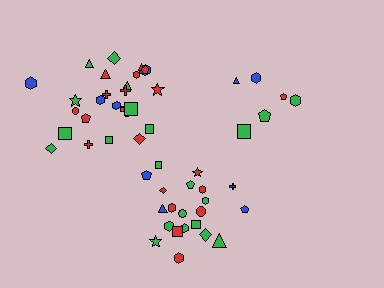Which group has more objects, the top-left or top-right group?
The top-left group.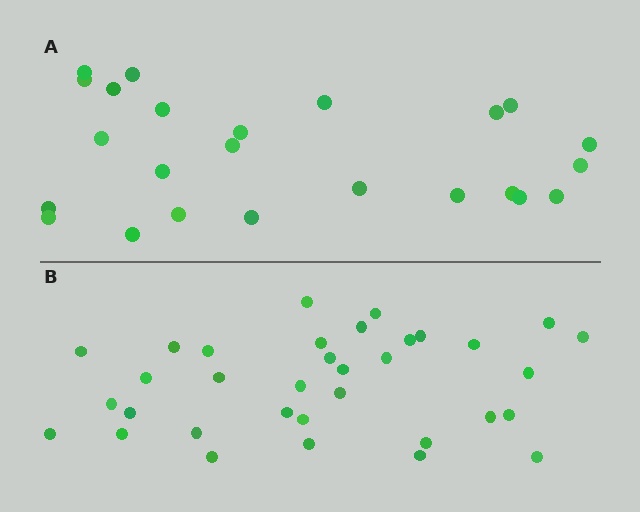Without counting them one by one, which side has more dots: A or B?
Region B (the bottom region) has more dots.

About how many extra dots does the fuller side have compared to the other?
Region B has roughly 10 or so more dots than region A.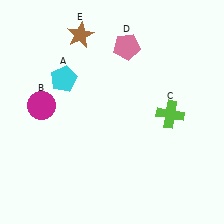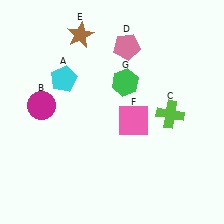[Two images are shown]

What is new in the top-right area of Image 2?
A green hexagon (G) was added in the top-right area of Image 2.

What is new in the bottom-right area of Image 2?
A pink square (F) was added in the bottom-right area of Image 2.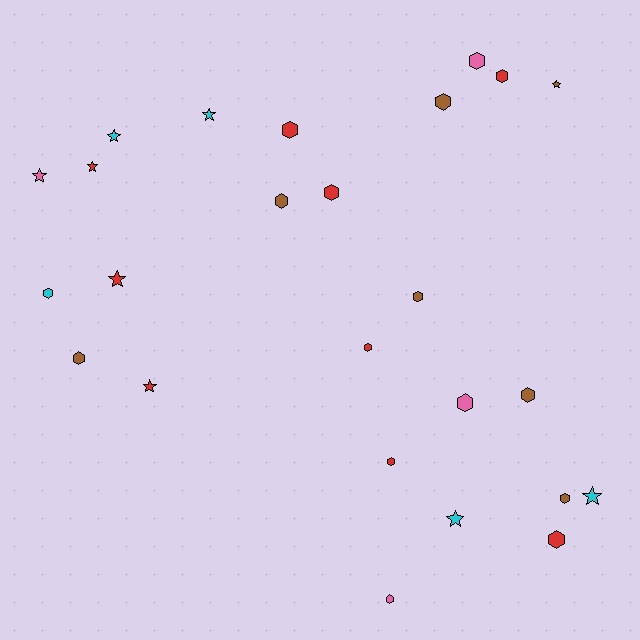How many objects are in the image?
There are 25 objects.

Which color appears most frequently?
Red, with 9 objects.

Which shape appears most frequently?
Hexagon, with 16 objects.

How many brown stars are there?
There is 1 brown star.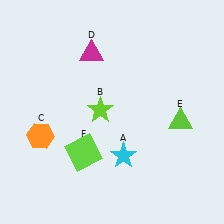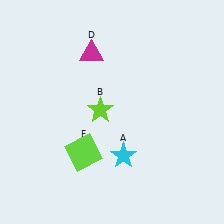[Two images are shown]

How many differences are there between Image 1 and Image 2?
There are 2 differences between the two images.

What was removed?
The lime triangle (E), the orange hexagon (C) were removed in Image 2.